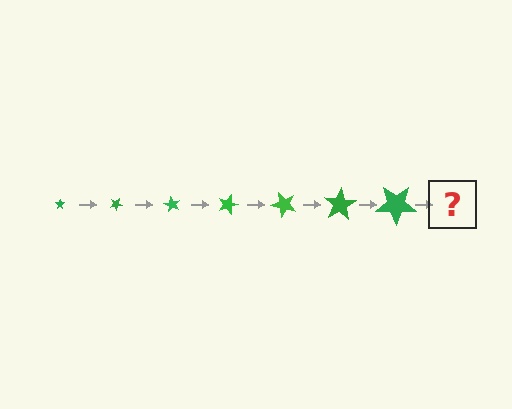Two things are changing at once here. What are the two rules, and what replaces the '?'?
The two rules are that the star grows larger each step and it rotates 30 degrees each step. The '?' should be a star, larger than the previous one and rotated 210 degrees from the start.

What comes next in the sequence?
The next element should be a star, larger than the previous one and rotated 210 degrees from the start.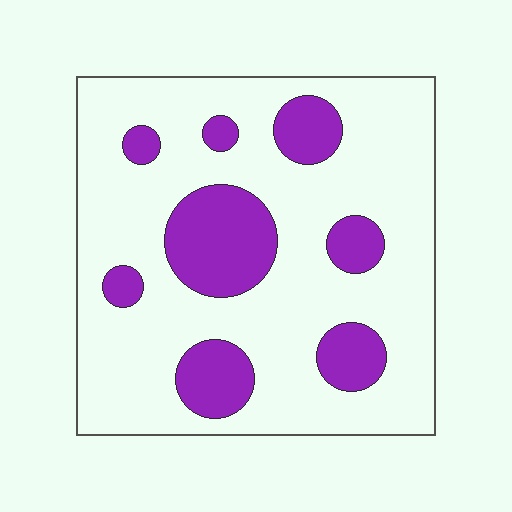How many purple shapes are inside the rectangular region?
8.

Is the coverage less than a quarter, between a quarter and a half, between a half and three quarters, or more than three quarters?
Less than a quarter.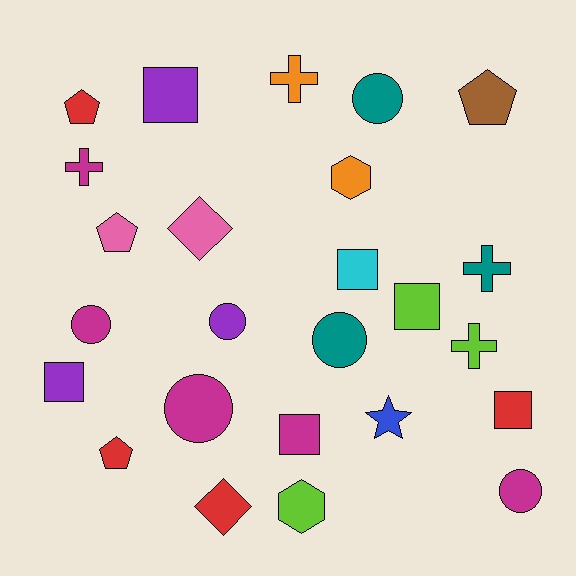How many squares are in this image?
There are 6 squares.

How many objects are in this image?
There are 25 objects.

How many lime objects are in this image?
There are 3 lime objects.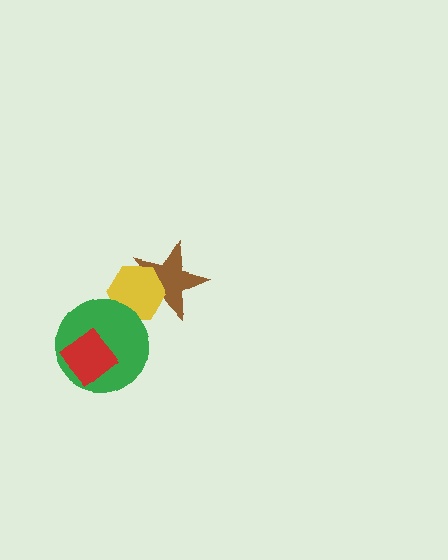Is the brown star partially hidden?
Yes, it is partially covered by another shape.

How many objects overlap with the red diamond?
1 object overlaps with the red diamond.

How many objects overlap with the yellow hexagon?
2 objects overlap with the yellow hexagon.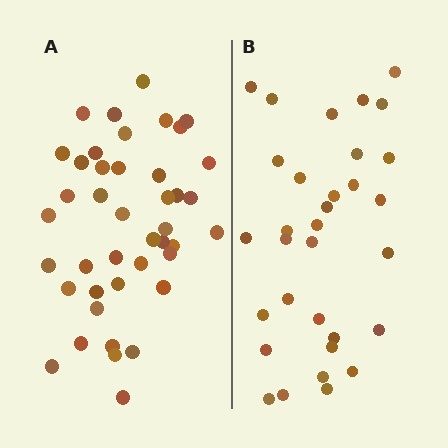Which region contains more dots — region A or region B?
Region A (the left region) has more dots.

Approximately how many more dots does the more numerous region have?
Region A has roughly 10 or so more dots than region B.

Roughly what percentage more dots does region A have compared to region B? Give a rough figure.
About 30% more.